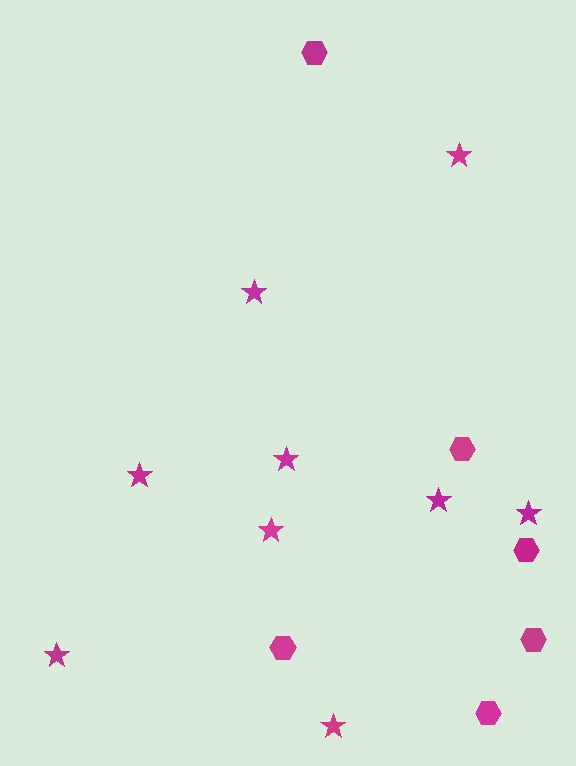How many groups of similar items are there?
There are 2 groups: one group of hexagons (6) and one group of stars (9).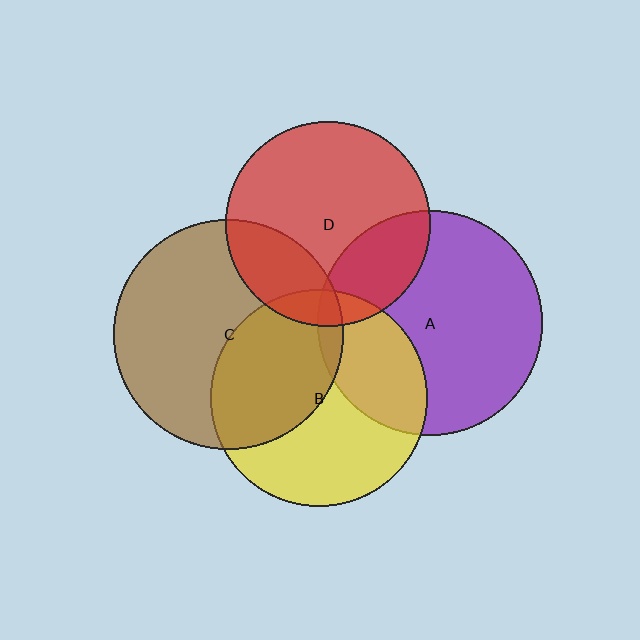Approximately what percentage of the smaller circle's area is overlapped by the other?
Approximately 25%.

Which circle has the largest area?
Circle C (brown).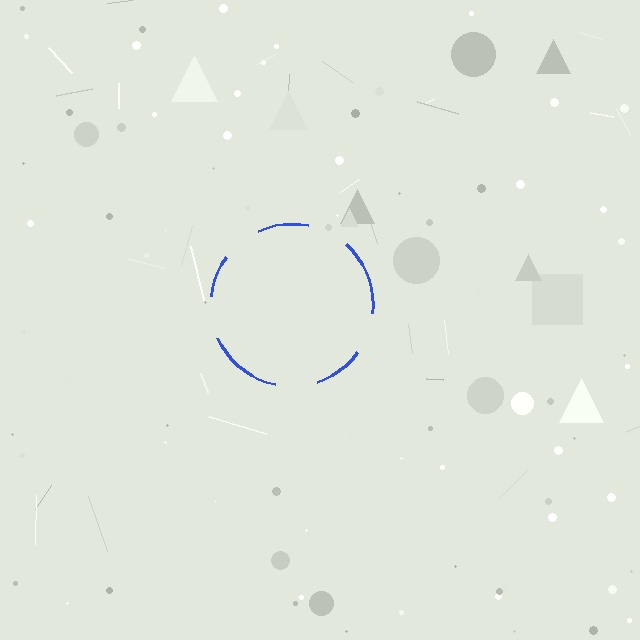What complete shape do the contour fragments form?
The contour fragments form a circle.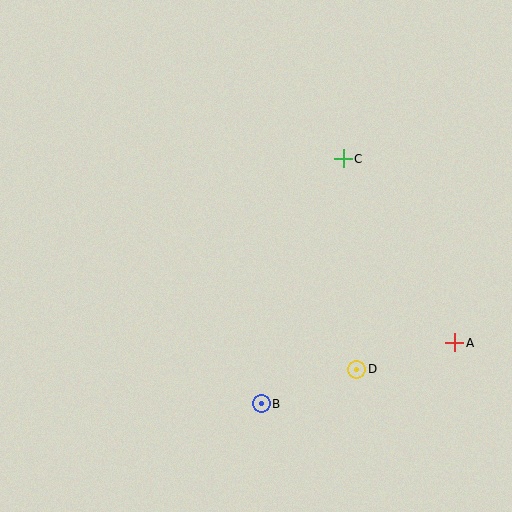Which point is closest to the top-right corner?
Point C is closest to the top-right corner.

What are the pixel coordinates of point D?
Point D is at (357, 369).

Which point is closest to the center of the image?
Point C at (343, 159) is closest to the center.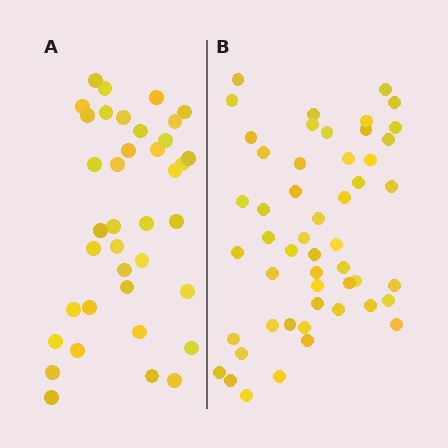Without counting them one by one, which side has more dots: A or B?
Region B (the right region) has more dots.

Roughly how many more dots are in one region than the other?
Region B has approximately 15 more dots than region A.